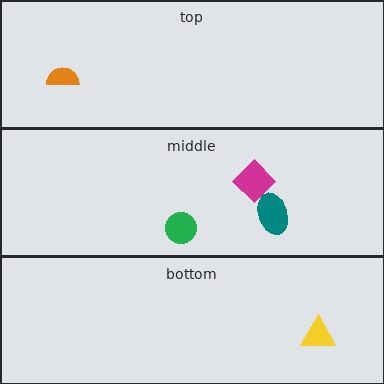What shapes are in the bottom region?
The yellow triangle.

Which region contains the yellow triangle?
The bottom region.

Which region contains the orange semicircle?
The top region.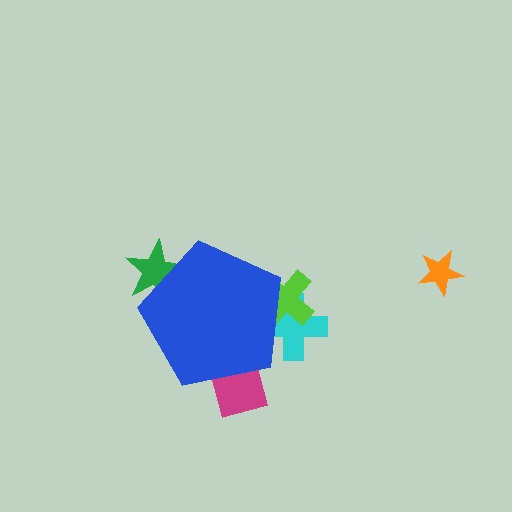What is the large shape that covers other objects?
A blue pentagon.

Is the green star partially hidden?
Yes, the green star is partially hidden behind the blue pentagon.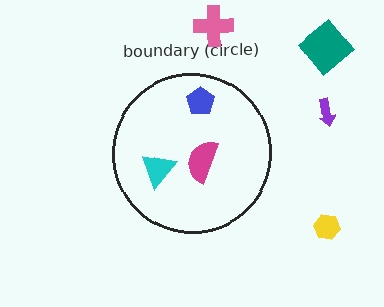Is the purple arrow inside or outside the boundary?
Outside.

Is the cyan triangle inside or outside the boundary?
Inside.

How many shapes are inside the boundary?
3 inside, 4 outside.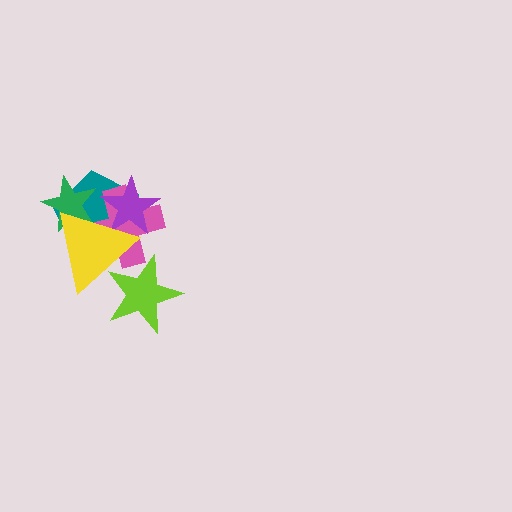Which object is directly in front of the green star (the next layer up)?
The pink cross is directly in front of the green star.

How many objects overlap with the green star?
3 objects overlap with the green star.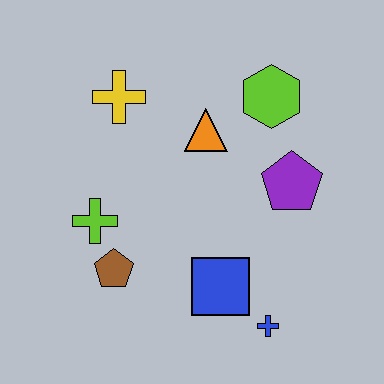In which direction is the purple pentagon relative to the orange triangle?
The purple pentagon is to the right of the orange triangle.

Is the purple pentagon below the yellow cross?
Yes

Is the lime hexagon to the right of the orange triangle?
Yes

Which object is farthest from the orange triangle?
The blue cross is farthest from the orange triangle.